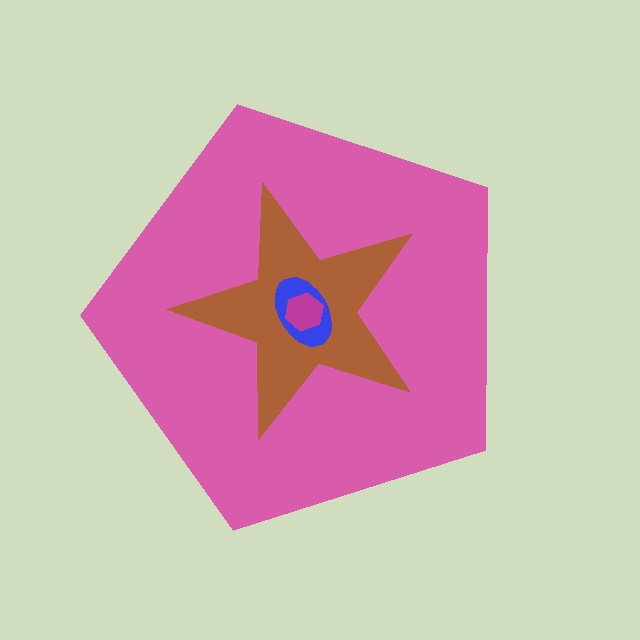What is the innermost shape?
The magenta hexagon.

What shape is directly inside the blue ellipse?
The magenta hexagon.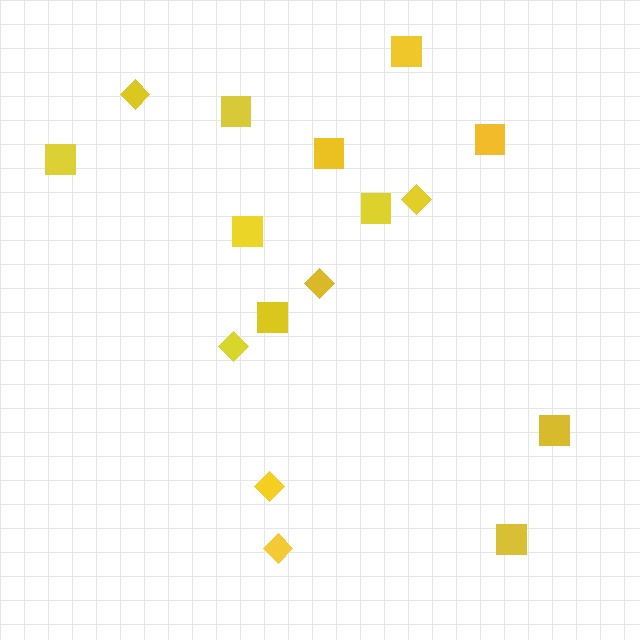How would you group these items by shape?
There are 2 groups: one group of diamonds (6) and one group of squares (10).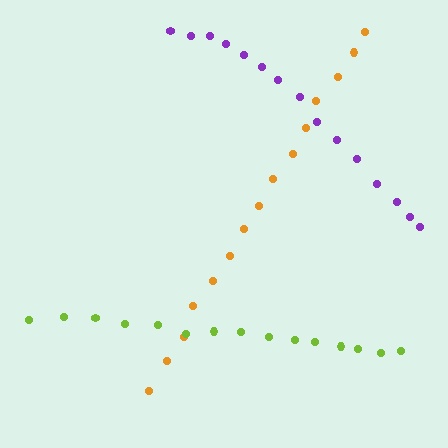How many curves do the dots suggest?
There are 3 distinct paths.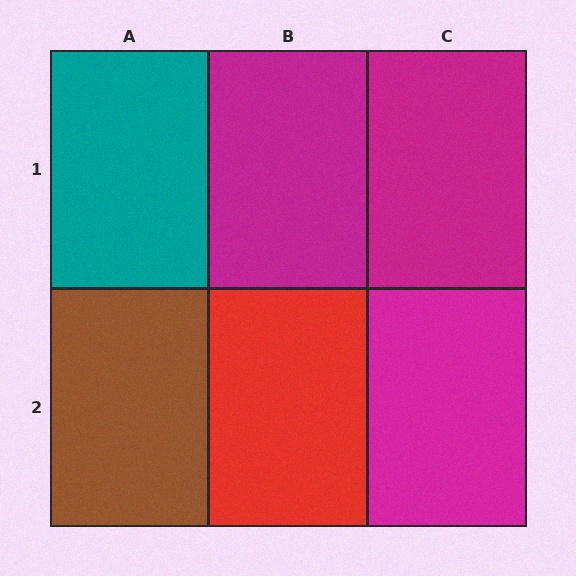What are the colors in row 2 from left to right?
Brown, red, magenta.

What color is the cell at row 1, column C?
Magenta.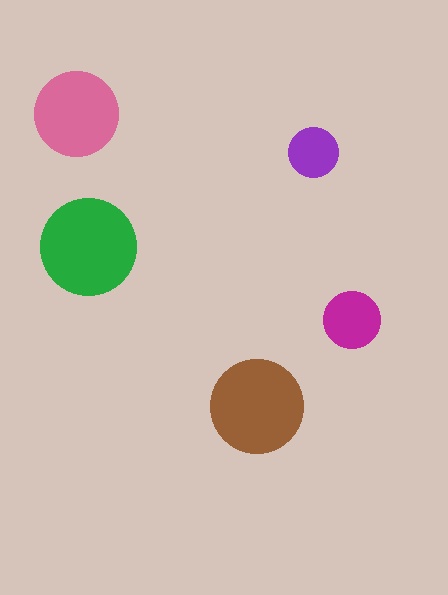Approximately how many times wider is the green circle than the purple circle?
About 2 times wider.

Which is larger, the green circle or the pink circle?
The green one.